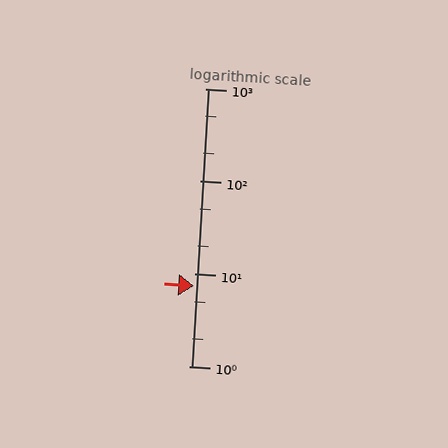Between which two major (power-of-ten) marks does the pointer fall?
The pointer is between 1 and 10.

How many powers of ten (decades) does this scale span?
The scale spans 3 decades, from 1 to 1000.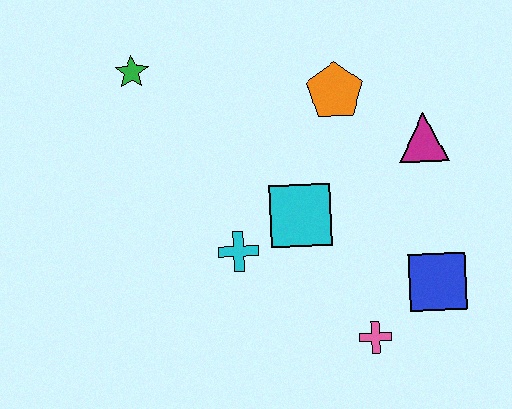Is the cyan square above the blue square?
Yes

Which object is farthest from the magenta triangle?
The green star is farthest from the magenta triangle.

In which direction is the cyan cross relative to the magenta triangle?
The cyan cross is to the left of the magenta triangle.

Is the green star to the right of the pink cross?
No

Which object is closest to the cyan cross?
The cyan square is closest to the cyan cross.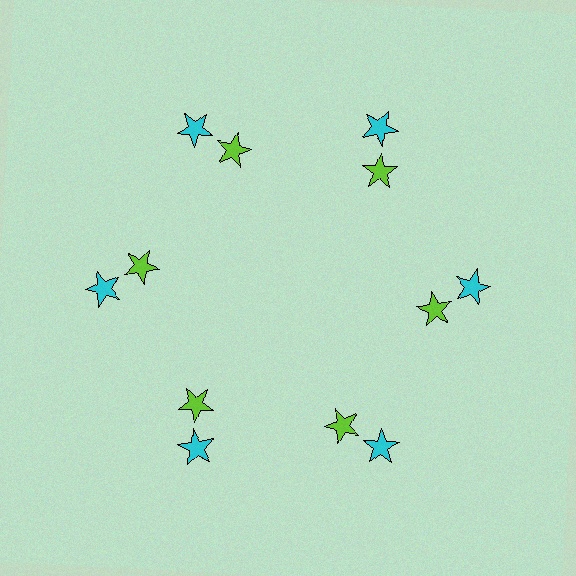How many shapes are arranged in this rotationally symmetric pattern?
There are 12 shapes, arranged in 6 groups of 2.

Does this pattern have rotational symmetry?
Yes, this pattern has 6-fold rotational symmetry. It looks the same after rotating 60 degrees around the center.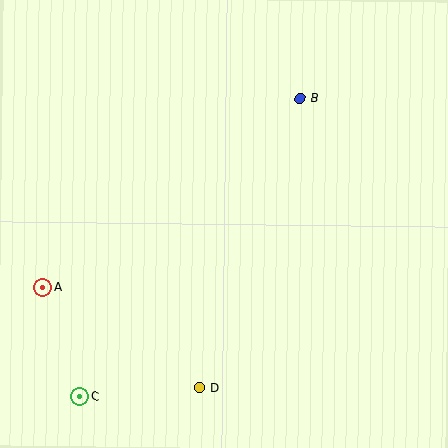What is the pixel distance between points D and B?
The distance between D and B is 306 pixels.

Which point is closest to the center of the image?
Point B at (300, 98) is closest to the center.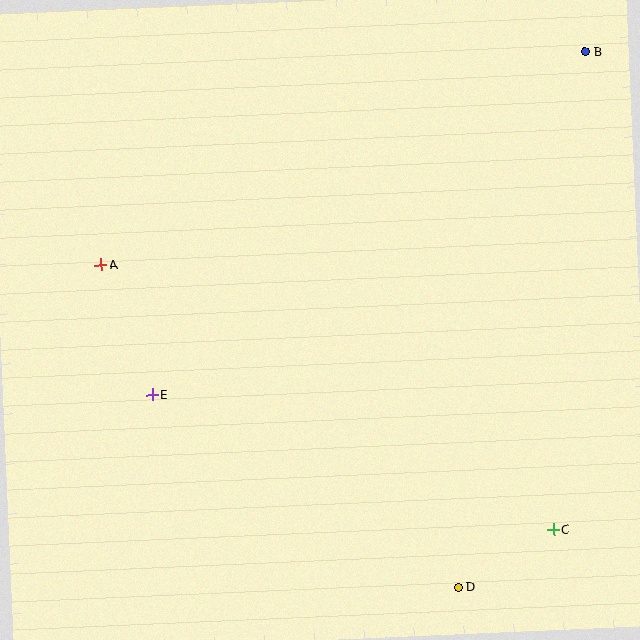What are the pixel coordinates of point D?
Point D is at (458, 587).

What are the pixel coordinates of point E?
Point E is at (152, 395).